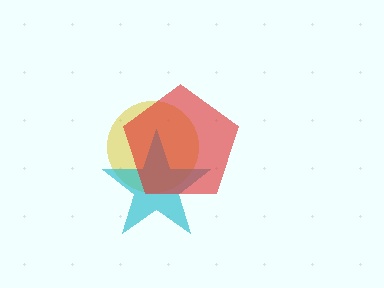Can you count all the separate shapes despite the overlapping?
Yes, there are 3 separate shapes.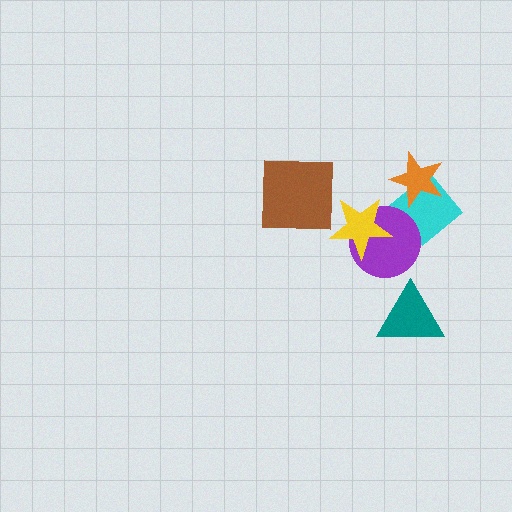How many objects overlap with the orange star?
1 object overlaps with the orange star.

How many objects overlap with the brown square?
0 objects overlap with the brown square.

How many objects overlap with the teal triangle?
0 objects overlap with the teal triangle.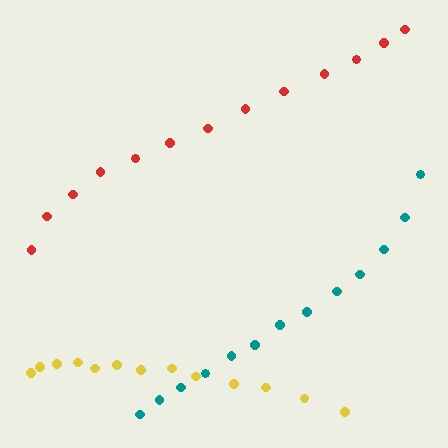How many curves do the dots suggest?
There are 3 distinct paths.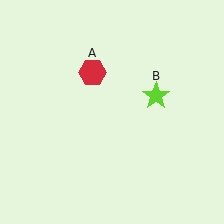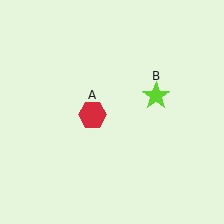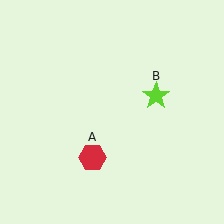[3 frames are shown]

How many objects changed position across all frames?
1 object changed position: red hexagon (object A).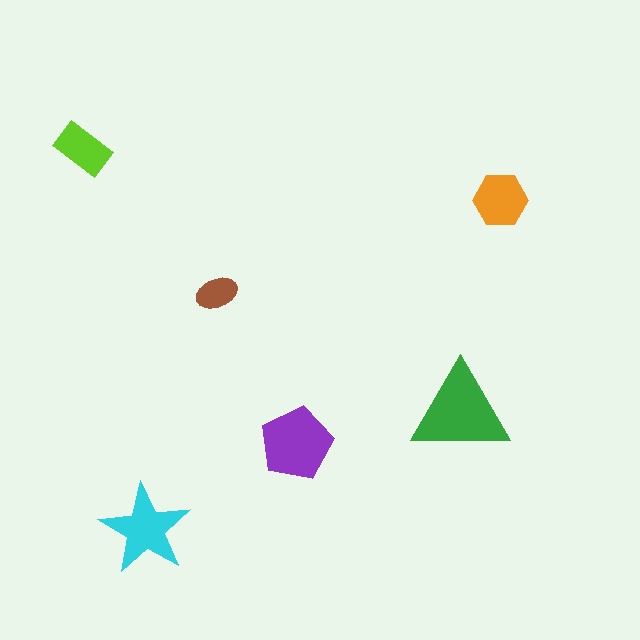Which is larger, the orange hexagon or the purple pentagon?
The purple pentagon.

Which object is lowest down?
The cyan star is bottommost.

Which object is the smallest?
The brown ellipse.